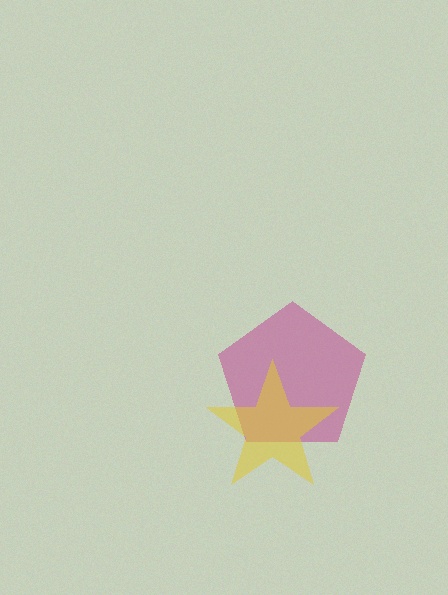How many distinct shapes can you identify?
There are 2 distinct shapes: a magenta pentagon, a yellow star.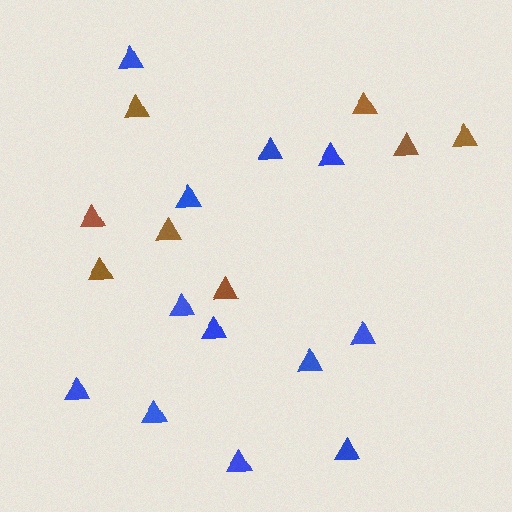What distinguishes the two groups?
There are 2 groups: one group of blue triangles (12) and one group of brown triangles (8).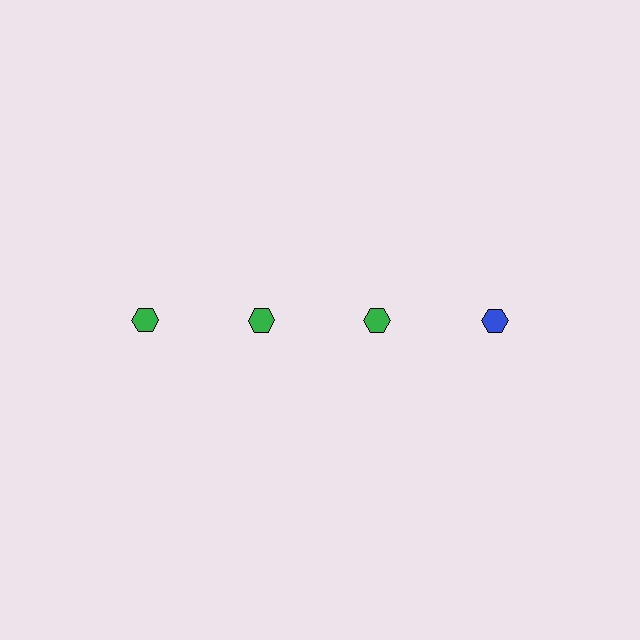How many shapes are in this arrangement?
There are 4 shapes arranged in a grid pattern.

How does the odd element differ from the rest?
It has a different color: blue instead of green.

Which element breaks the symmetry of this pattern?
The blue hexagon in the top row, second from right column breaks the symmetry. All other shapes are green hexagons.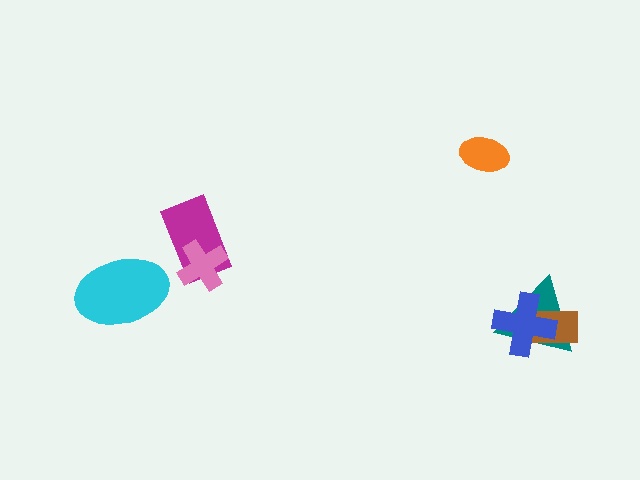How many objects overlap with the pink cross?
1 object overlaps with the pink cross.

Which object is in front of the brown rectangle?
The blue cross is in front of the brown rectangle.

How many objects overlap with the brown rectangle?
2 objects overlap with the brown rectangle.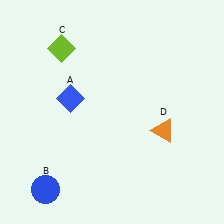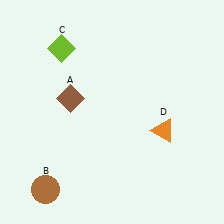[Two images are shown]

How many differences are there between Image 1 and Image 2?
There are 2 differences between the two images.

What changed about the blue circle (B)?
In Image 1, B is blue. In Image 2, it changed to brown.